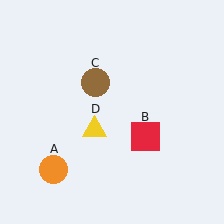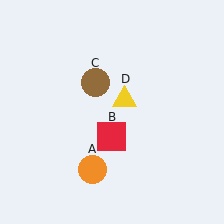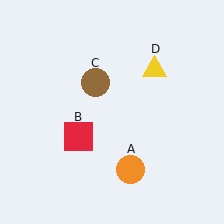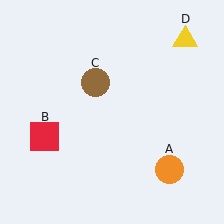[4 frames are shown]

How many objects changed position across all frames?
3 objects changed position: orange circle (object A), red square (object B), yellow triangle (object D).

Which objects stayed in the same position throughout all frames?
Brown circle (object C) remained stationary.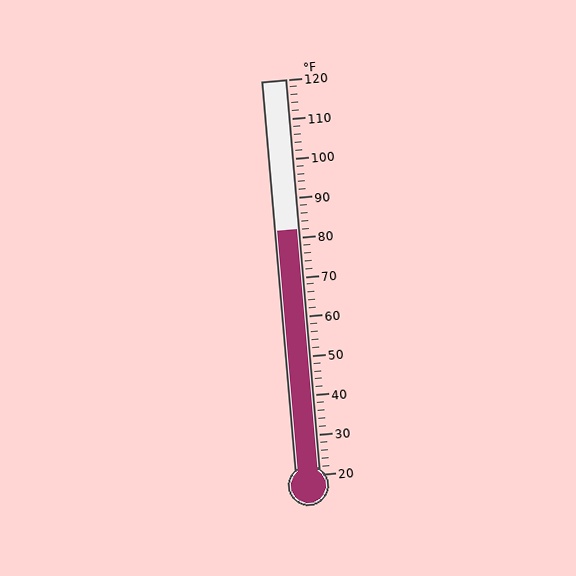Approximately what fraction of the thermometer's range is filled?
The thermometer is filled to approximately 60% of its range.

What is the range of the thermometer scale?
The thermometer scale ranges from 20°F to 120°F.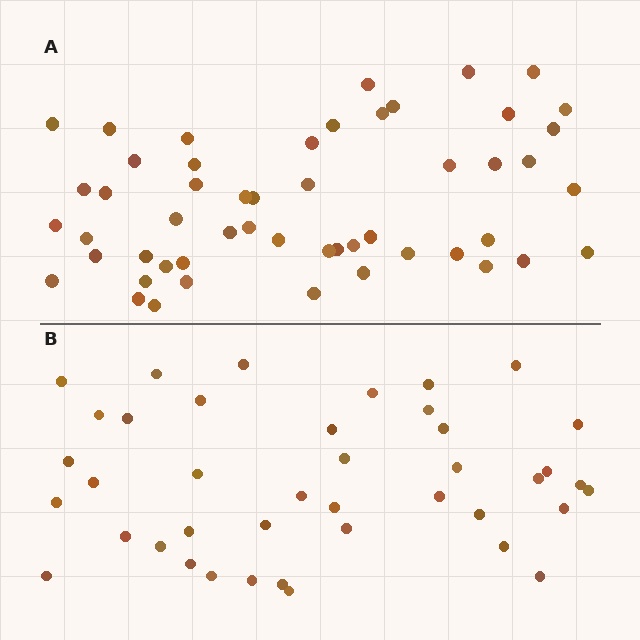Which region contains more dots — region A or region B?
Region A (the top region) has more dots.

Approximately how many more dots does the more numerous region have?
Region A has roughly 12 or so more dots than region B.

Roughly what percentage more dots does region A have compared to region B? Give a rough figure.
About 25% more.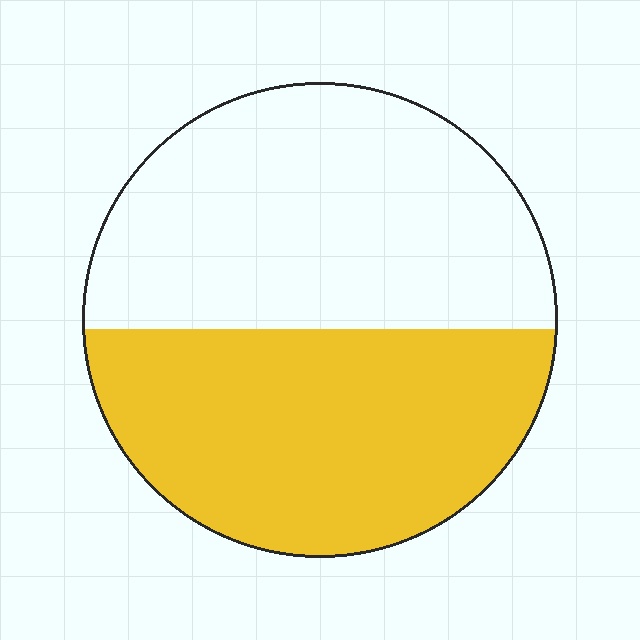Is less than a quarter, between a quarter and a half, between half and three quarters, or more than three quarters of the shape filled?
Between a quarter and a half.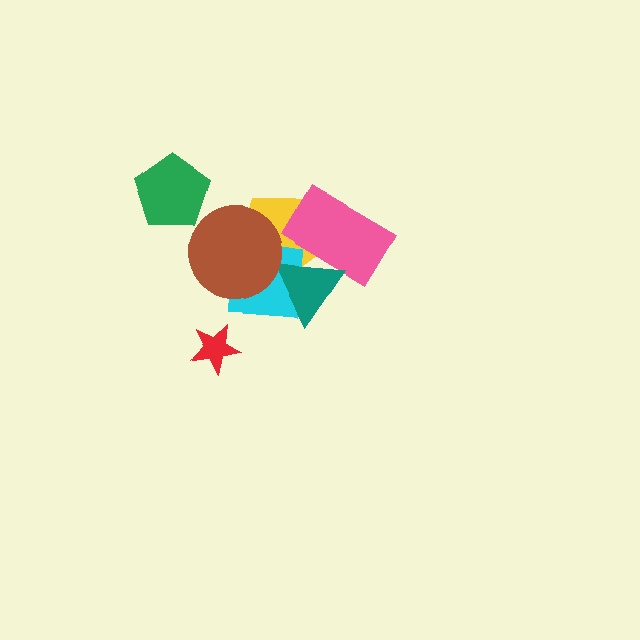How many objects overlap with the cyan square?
4 objects overlap with the cyan square.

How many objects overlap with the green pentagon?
0 objects overlap with the green pentagon.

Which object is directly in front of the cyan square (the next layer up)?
The teal triangle is directly in front of the cyan square.